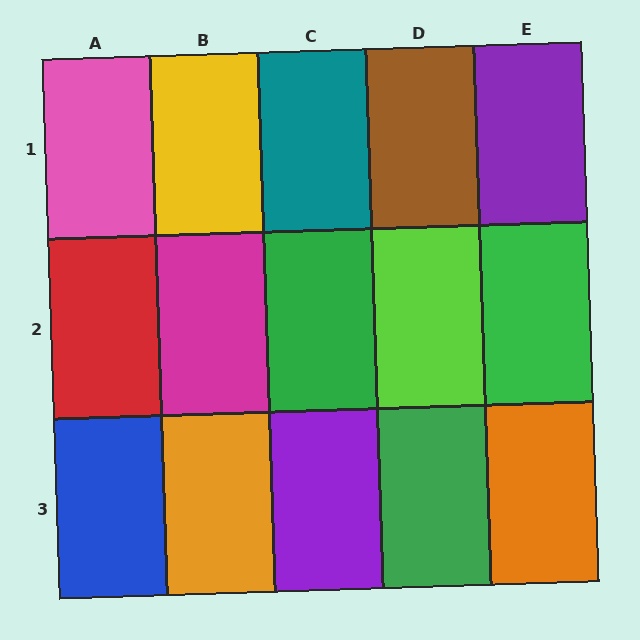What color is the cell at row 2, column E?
Green.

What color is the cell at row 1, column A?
Pink.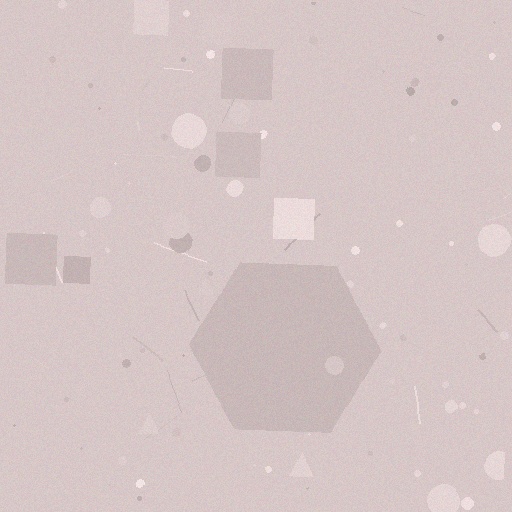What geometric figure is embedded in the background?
A hexagon is embedded in the background.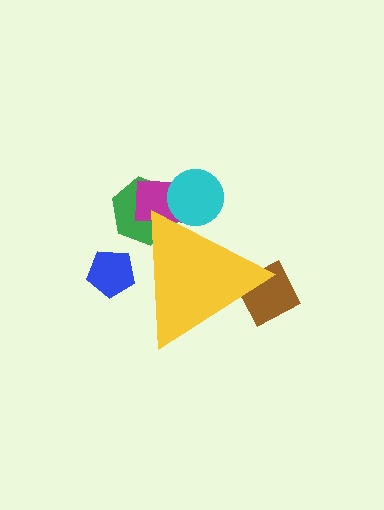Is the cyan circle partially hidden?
Yes, the cyan circle is partially hidden behind the yellow triangle.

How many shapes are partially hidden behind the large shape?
5 shapes are partially hidden.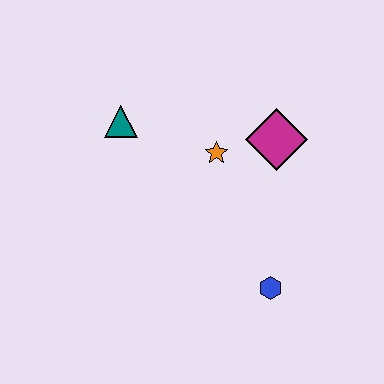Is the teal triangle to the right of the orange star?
No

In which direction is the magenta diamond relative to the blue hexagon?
The magenta diamond is above the blue hexagon.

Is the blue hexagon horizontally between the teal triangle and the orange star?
No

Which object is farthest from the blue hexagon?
The teal triangle is farthest from the blue hexagon.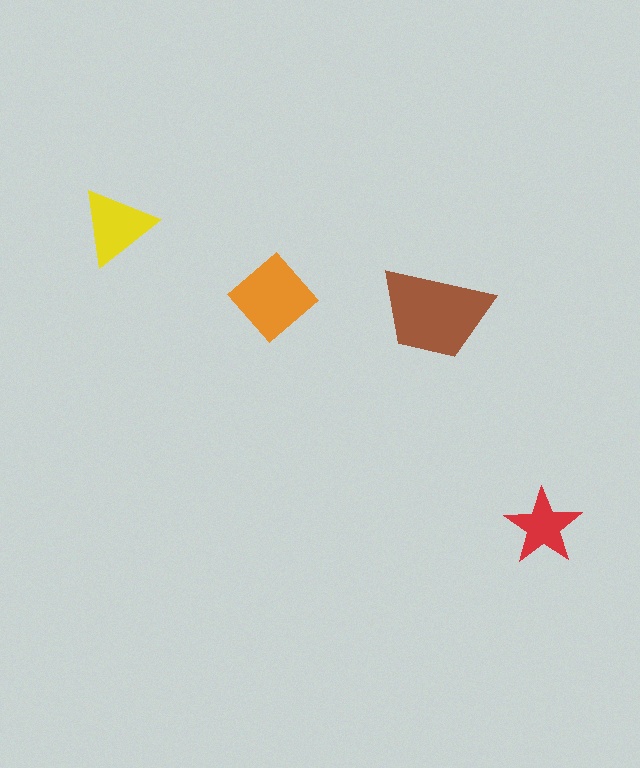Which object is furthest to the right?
The red star is rightmost.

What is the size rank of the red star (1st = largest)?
4th.